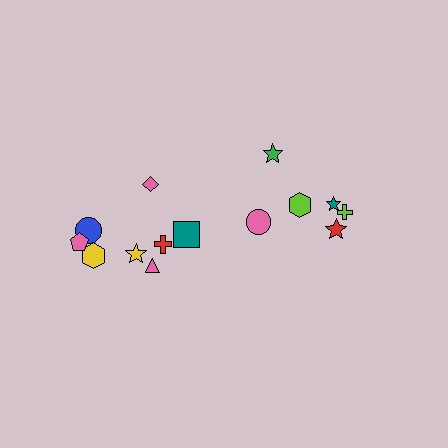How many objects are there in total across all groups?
There are 14 objects.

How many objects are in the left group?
There are 8 objects.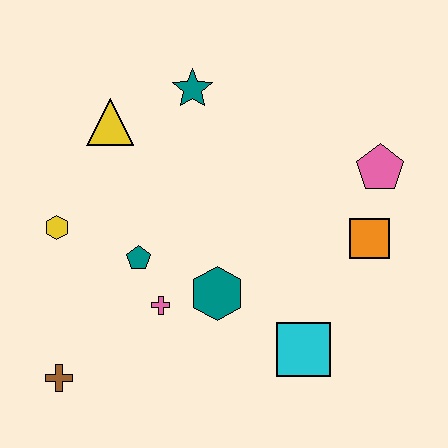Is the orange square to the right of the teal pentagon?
Yes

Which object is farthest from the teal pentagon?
The pink pentagon is farthest from the teal pentagon.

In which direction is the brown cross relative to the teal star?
The brown cross is below the teal star.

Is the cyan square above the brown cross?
Yes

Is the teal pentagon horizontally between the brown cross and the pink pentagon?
Yes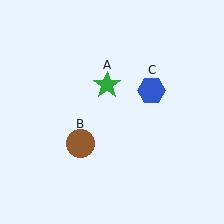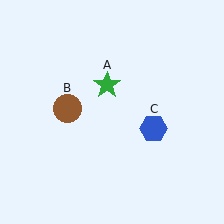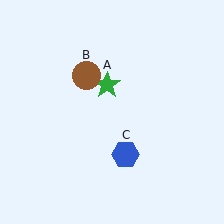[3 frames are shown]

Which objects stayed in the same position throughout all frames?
Green star (object A) remained stationary.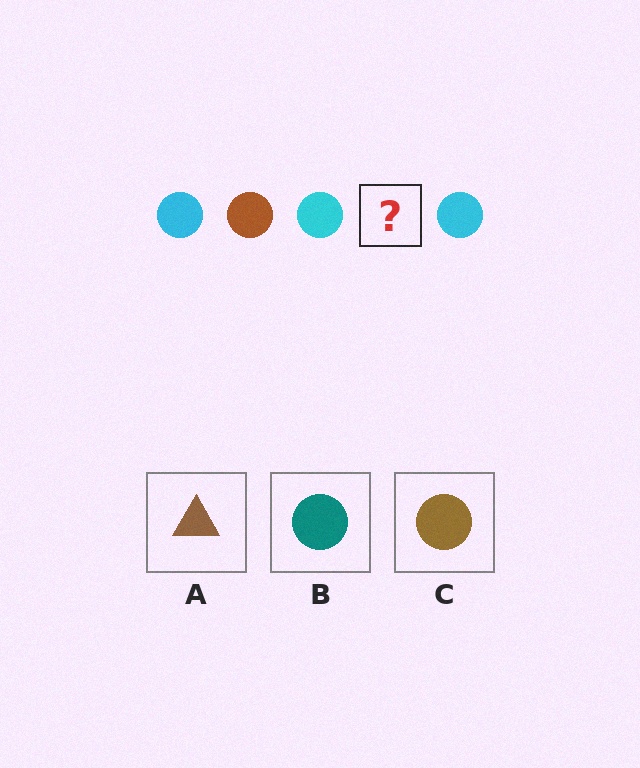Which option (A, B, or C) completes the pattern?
C.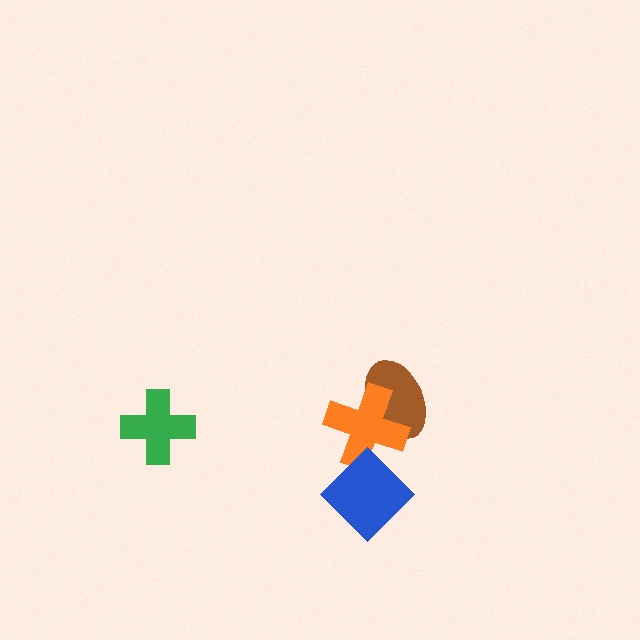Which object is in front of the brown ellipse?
The orange cross is in front of the brown ellipse.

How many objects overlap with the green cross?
0 objects overlap with the green cross.